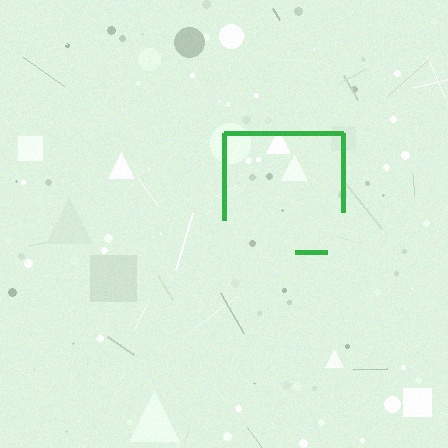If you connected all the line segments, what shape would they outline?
They would outline a square.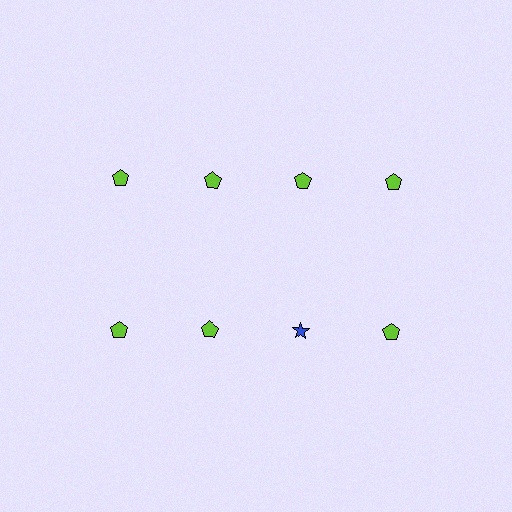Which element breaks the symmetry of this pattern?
The blue star in the second row, center column breaks the symmetry. All other shapes are lime pentagons.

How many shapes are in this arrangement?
There are 8 shapes arranged in a grid pattern.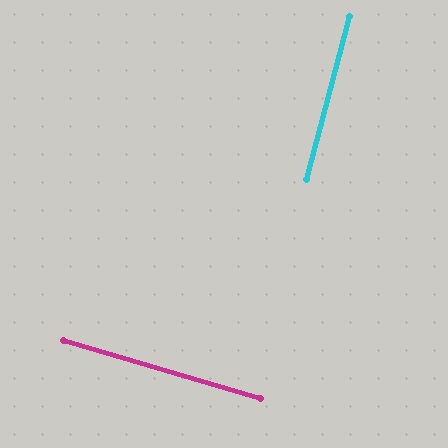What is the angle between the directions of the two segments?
Approximately 88 degrees.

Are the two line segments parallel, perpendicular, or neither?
Perpendicular — they meet at approximately 88°.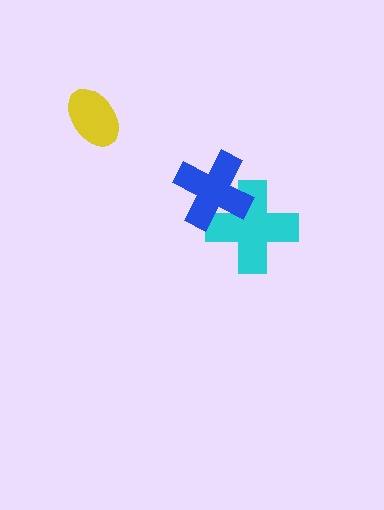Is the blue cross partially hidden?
No, no other shape covers it.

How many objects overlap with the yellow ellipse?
0 objects overlap with the yellow ellipse.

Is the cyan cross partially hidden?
Yes, it is partially covered by another shape.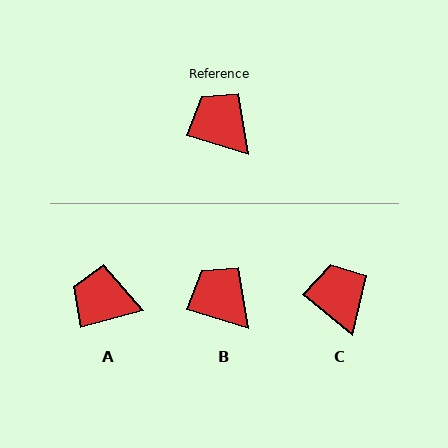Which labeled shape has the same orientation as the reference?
B.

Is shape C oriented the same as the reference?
No, it is off by about 22 degrees.